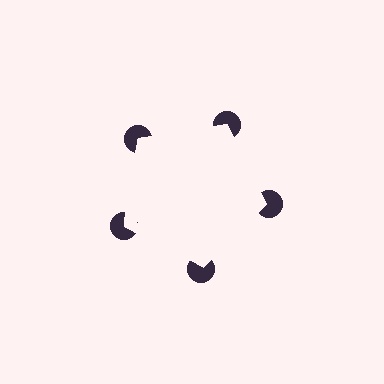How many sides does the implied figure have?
5 sides.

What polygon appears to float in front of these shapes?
An illusory pentagon — its edges are inferred from the aligned wedge cuts in the pac-man discs, not physically drawn.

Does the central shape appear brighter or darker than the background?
It typically appears slightly brighter than the background, even though no actual brightness change is drawn.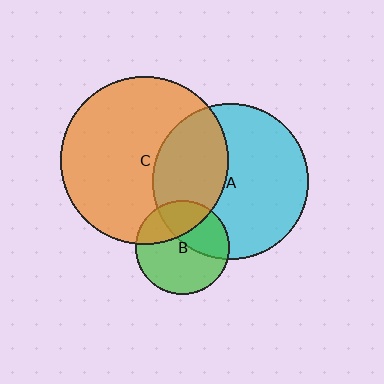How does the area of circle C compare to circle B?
Approximately 3.2 times.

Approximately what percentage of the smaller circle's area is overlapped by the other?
Approximately 30%.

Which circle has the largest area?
Circle C (orange).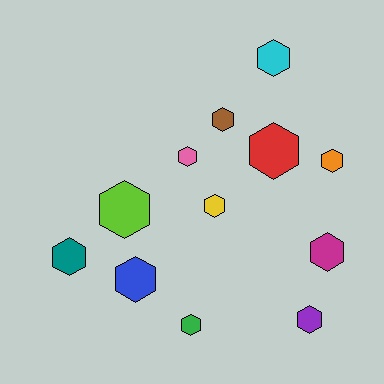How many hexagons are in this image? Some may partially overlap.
There are 12 hexagons.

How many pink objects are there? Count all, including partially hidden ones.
There is 1 pink object.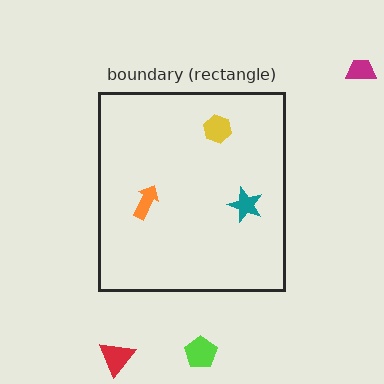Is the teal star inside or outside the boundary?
Inside.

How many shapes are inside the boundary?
3 inside, 3 outside.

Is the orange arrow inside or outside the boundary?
Inside.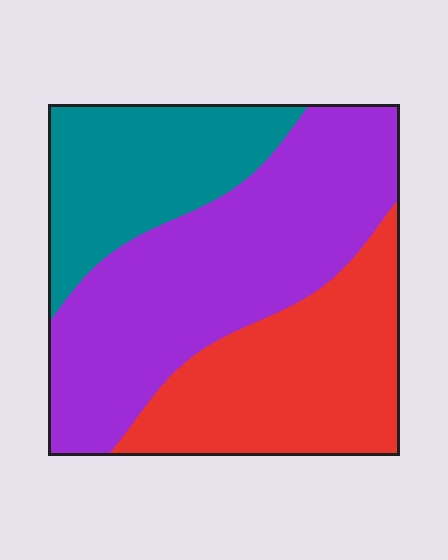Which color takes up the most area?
Purple, at roughly 45%.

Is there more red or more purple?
Purple.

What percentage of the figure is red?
Red covers roughly 30% of the figure.